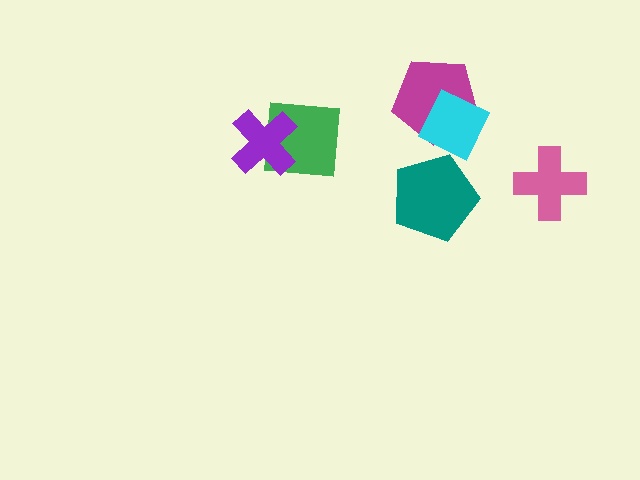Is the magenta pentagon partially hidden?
Yes, it is partially covered by another shape.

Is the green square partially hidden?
Yes, it is partially covered by another shape.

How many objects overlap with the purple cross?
1 object overlaps with the purple cross.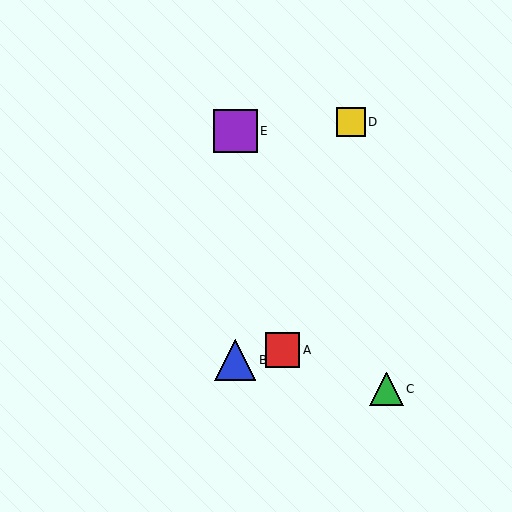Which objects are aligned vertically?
Objects B, E are aligned vertically.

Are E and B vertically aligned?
Yes, both are at x≈235.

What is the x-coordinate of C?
Object C is at x≈387.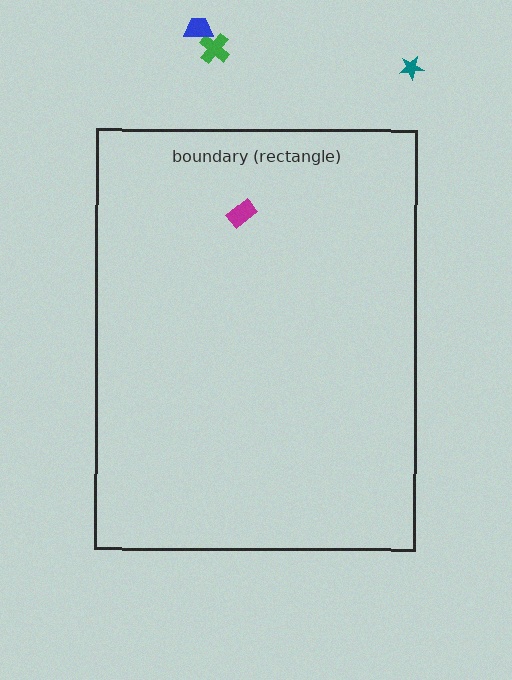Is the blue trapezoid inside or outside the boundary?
Outside.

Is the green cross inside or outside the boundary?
Outside.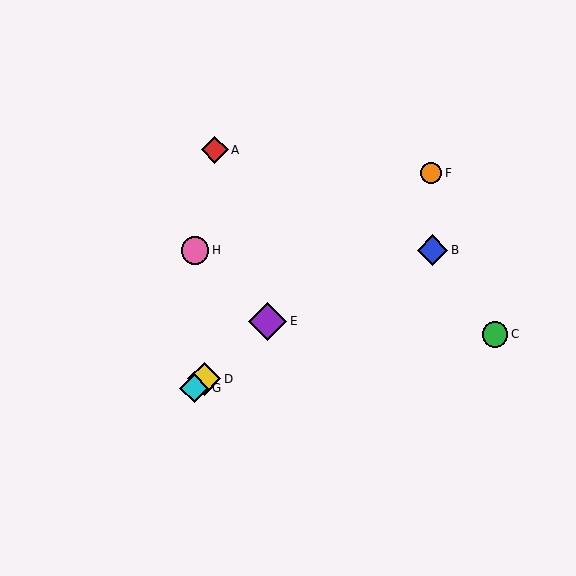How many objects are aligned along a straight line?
4 objects (D, E, F, G) are aligned along a straight line.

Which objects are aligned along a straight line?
Objects D, E, F, G are aligned along a straight line.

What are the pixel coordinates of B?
Object B is at (432, 250).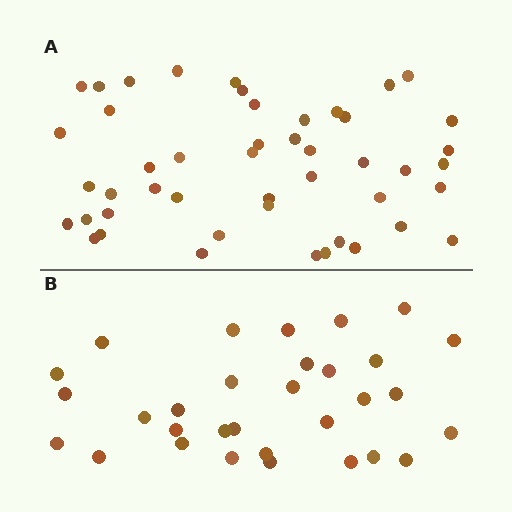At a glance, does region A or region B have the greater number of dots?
Region A (the top region) has more dots.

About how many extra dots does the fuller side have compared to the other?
Region A has approximately 15 more dots than region B.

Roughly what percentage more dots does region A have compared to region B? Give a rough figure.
About 50% more.